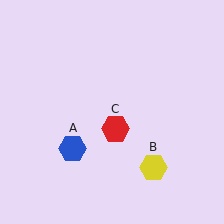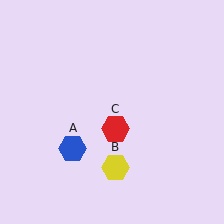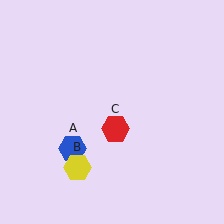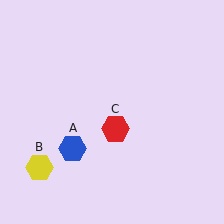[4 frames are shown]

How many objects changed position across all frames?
1 object changed position: yellow hexagon (object B).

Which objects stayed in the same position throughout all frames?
Blue hexagon (object A) and red hexagon (object C) remained stationary.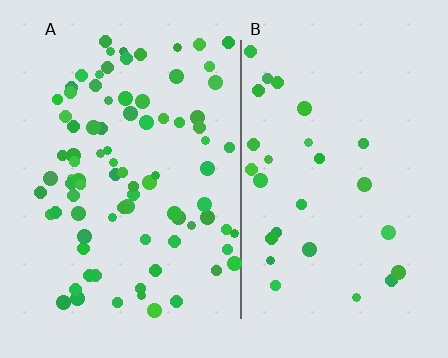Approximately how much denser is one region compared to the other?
Approximately 3.0× — region A over region B.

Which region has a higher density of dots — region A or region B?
A (the left).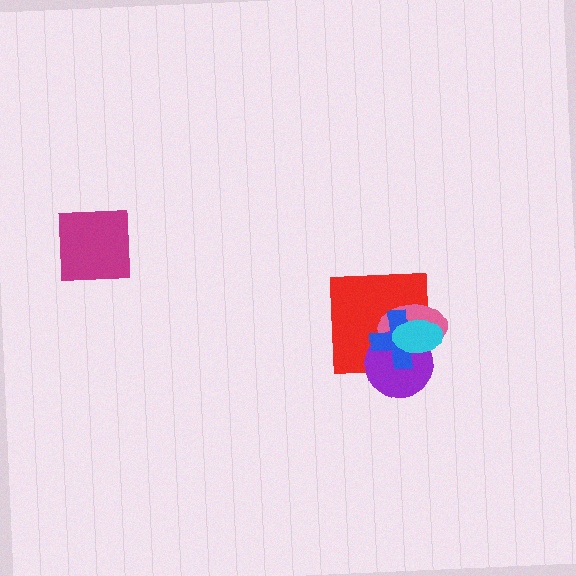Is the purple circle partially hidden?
Yes, it is partially covered by another shape.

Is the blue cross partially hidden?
Yes, it is partially covered by another shape.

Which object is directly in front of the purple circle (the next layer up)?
The blue cross is directly in front of the purple circle.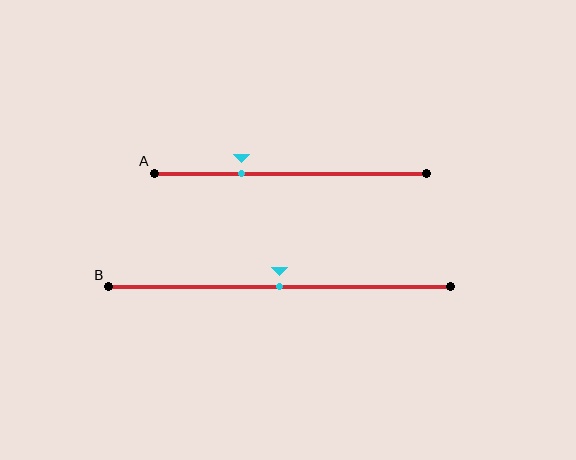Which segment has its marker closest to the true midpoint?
Segment B has its marker closest to the true midpoint.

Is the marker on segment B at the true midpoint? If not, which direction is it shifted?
Yes, the marker on segment B is at the true midpoint.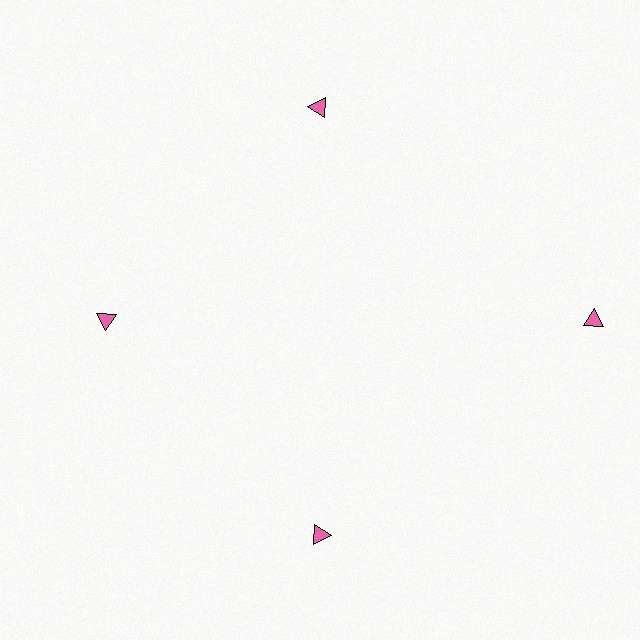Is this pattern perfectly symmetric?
No. The 4 pink triangles are arranged in a ring, but one element near the 3 o'clock position is pushed outward from the center, breaking the 4-fold rotational symmetry.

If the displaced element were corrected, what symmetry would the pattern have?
It would have 4-fold rotational symmetry — the pattern would map onto itself every 90 degrees.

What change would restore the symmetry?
The symmetry would be restored by moving it inward, back onto the ring so that all 4 triangles sit at equal angles and equal distance from the center.